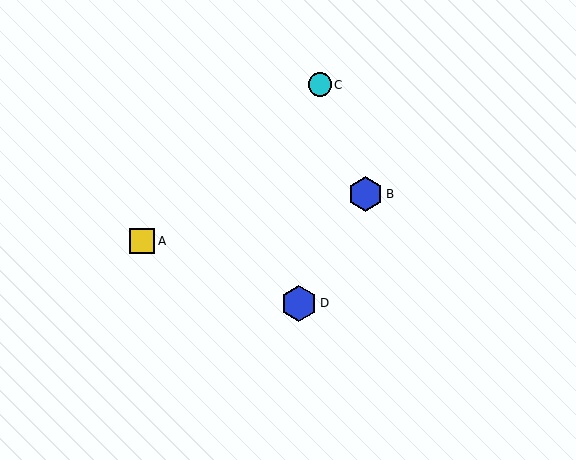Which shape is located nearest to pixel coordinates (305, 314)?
The blue hexagon (labeled D) at (299, 303) is nearest to that location.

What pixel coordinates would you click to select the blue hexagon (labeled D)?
Click at (299, 303) to select the blue hexagon D.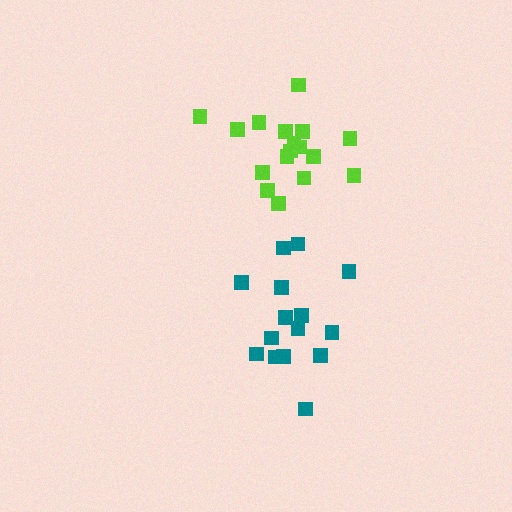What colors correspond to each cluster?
The clusters are colored: lime, teal.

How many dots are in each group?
Group 1: 17 dots, Group 2: 15 dots (32 total).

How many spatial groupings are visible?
There are 2 spatial groupings.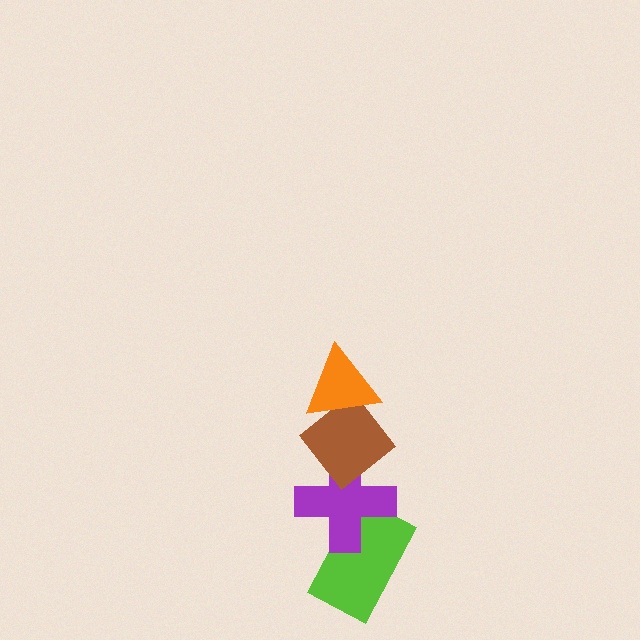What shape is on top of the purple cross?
The brown diamond is on top of the purple cross.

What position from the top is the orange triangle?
The orange triangle is 1st from the top.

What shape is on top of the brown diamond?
The orange triangle is on top of the brown diamond.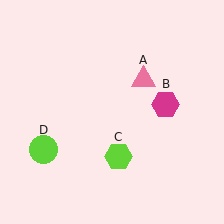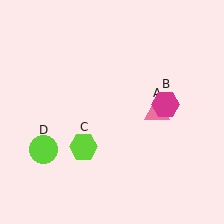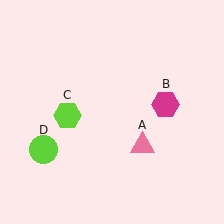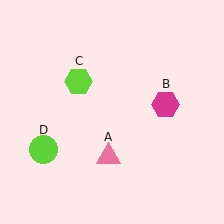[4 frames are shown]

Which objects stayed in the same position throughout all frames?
Magenta hexagon (object B) and lime circle (object D) remained stationary.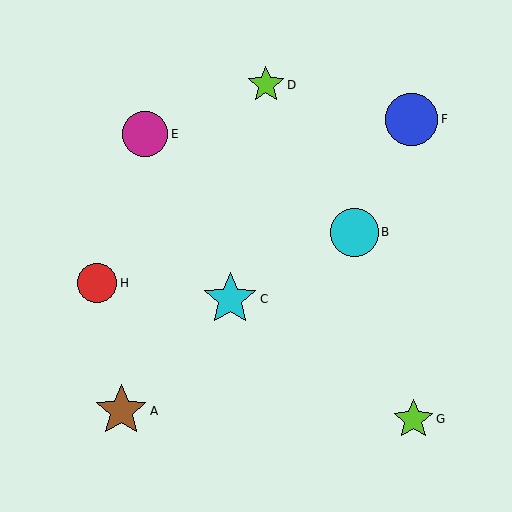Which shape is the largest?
The cyan star (labeled C) is the largest.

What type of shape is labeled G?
Shape G is a lime star.